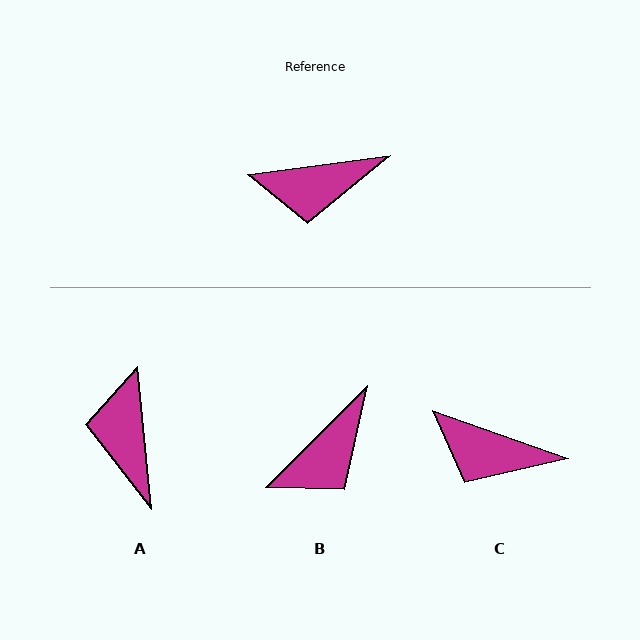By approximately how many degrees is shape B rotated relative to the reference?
Approximately 38 degrees counter-clockwise.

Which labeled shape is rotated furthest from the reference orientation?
A, about 92 degrees away.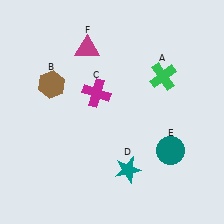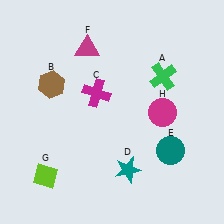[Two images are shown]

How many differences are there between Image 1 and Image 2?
There are 2 differences between the two images.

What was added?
A lime diamond (G), a magenta circle (H) were added in Image 2.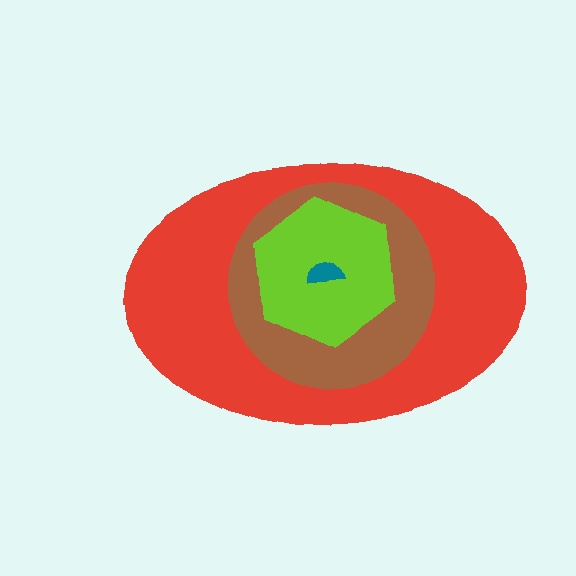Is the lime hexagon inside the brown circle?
Yes.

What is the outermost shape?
The red ellipse.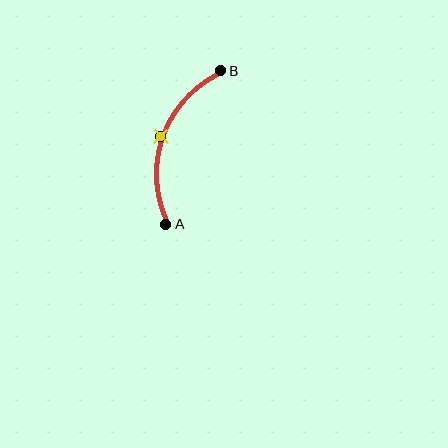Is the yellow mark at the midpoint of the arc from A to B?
Yes. The yellow mark lies on the arc at equal arc-length from both A and B — it is the arc midpoint.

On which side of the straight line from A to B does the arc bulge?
The arc bulges to the left of the straight line connecting A and B.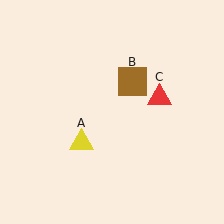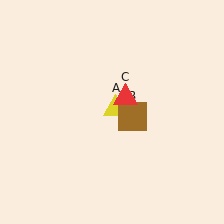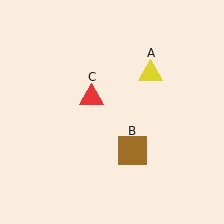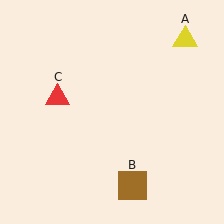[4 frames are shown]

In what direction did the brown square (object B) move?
The brown square (object B) moved down.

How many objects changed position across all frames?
3 objects changed position: yellow triangle (object A), brown square (object B), red triangle (object C).